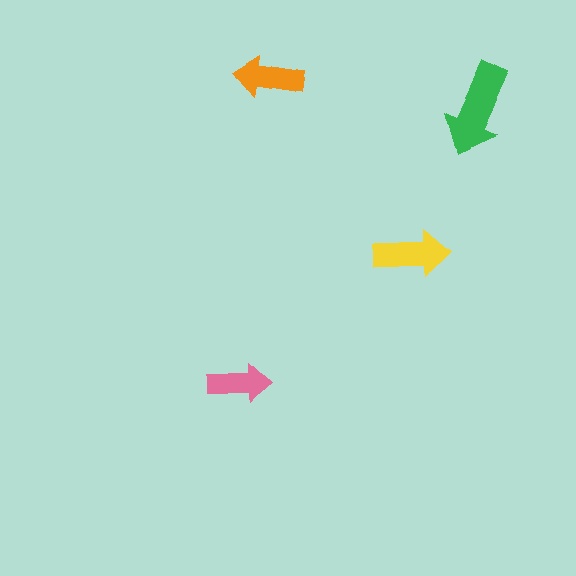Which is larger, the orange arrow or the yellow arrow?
The yellow one.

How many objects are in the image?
There are 4 objects in the image.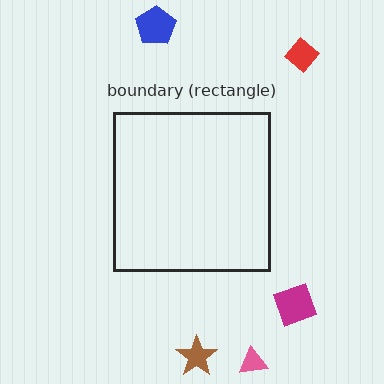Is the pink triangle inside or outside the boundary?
Outside.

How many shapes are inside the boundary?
0 inside, 5 outside.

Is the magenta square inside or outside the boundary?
Outside.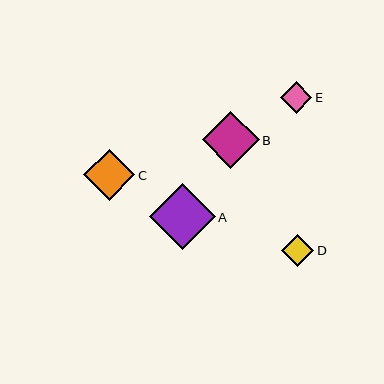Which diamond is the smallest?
Diamond E is the smallest with a size of approximately 31 pixels.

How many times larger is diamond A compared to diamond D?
Diamond A is approximately 2.0 times the size of diamond D.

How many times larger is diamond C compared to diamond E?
Diamond C is approximately 1.6 times the size of diamond E.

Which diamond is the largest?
Diamond A is the largest with a size of approximately 65 pixels.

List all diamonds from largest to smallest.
From largest to smallest: A, B, C, D, E.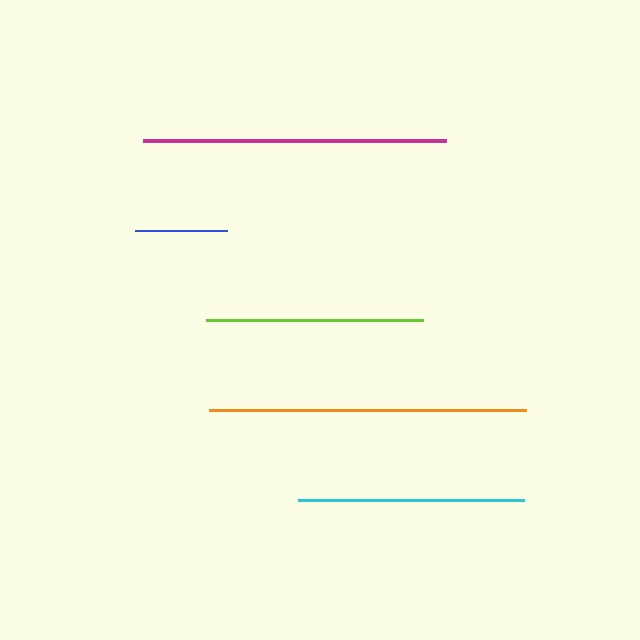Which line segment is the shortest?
The blue line is the shortest at approximately 92 pixels.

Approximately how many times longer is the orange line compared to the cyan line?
The orange line is approximately 1.4 times the length of the cyan line.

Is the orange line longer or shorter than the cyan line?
The orange line is longer than the cyan line.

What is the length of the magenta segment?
The magenta segment is approximately 303 pixels long.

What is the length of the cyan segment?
The cyan segment is approximately 225 pixels long.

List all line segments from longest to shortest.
From longest to shortest: orange, magenta, cyan, lime, blue.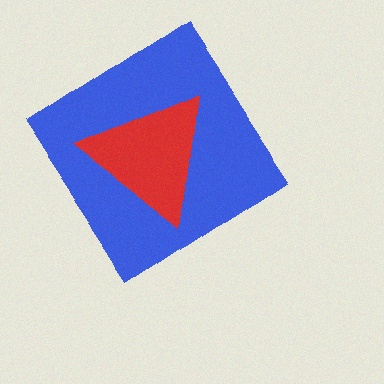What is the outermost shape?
The blue diamond.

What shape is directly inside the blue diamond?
The red triangle.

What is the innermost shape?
The red triangle.